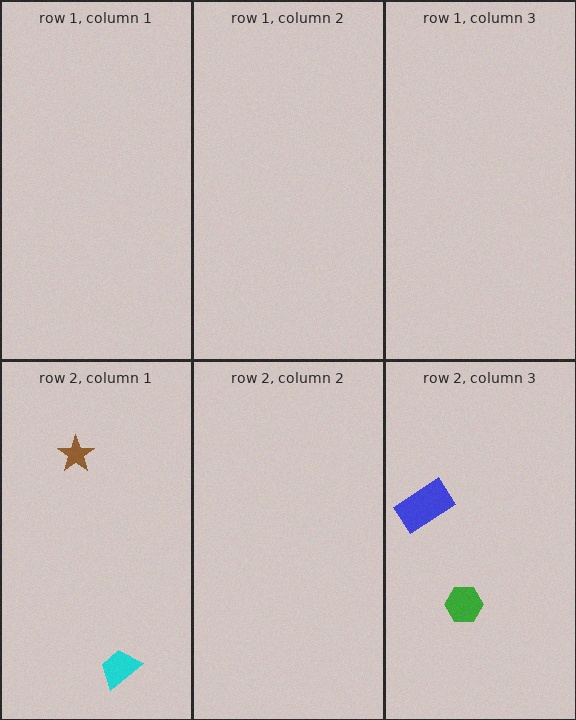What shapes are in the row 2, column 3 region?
The green hexagon, the blue rectangle.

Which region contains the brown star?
The row 2, column 1 region.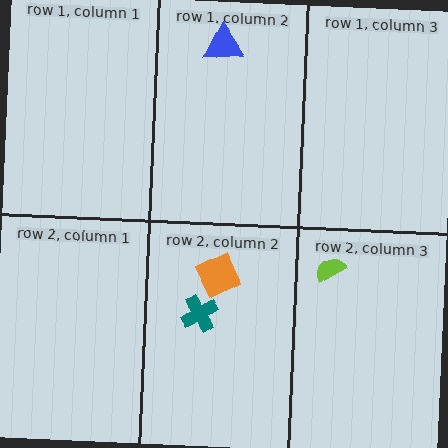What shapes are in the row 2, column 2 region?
The orange diamond, the teal cross.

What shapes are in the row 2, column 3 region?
The lime semicircle.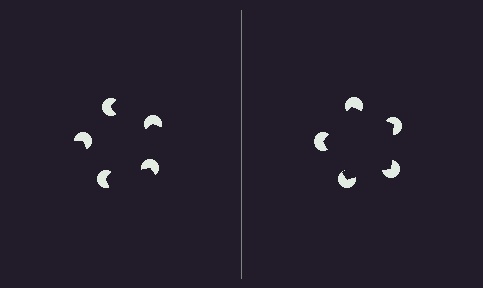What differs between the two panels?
The pac-man discs are positioned identically on both sides; only the wedge orientations differ. On the right they align to a pentagon; on the left they are misaligned.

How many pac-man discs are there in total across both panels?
10 — 5 on each side.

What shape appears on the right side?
An illusory pentagon.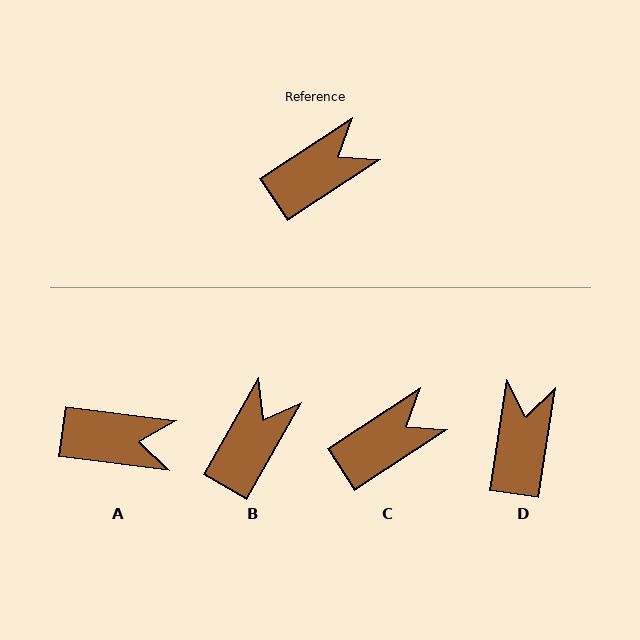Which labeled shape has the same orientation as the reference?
C.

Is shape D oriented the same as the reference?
No, it is off by about 48 degrees.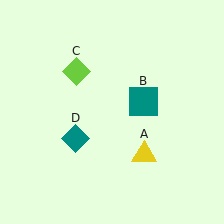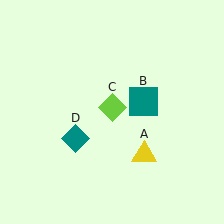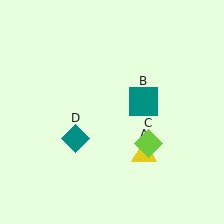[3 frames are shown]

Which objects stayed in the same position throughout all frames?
Yellow triangle (object A) and teal square (object B) and teal diamond (object D) remained stationary.